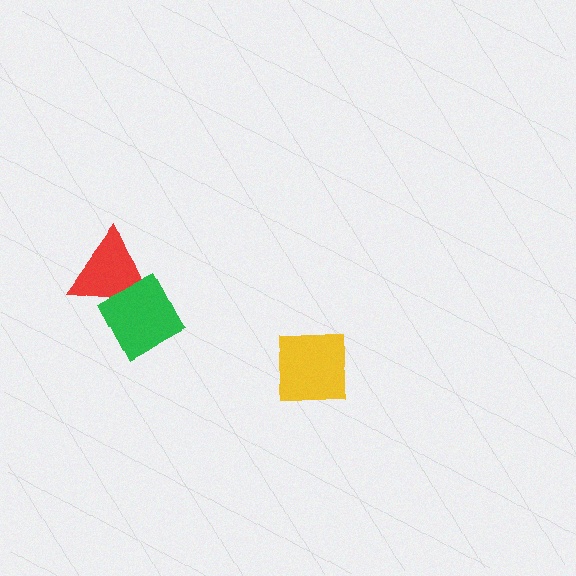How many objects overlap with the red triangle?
1 object overlaps with the red triangle.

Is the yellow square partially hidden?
No, no other shape covers it.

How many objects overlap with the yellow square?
0 objects overlap with the yellow square.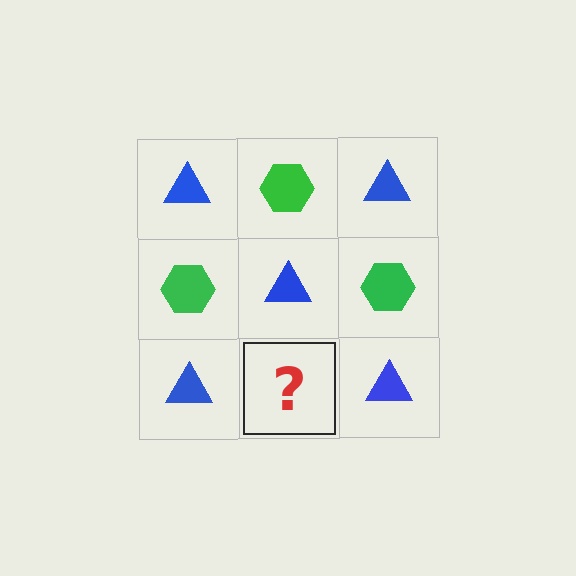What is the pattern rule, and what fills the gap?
The rule is that it alternates blue triangle and green hexagon in a checkerboard pattern. The gap should be filled with a green hexagon.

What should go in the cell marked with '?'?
The missing cell should contain a green hexagon.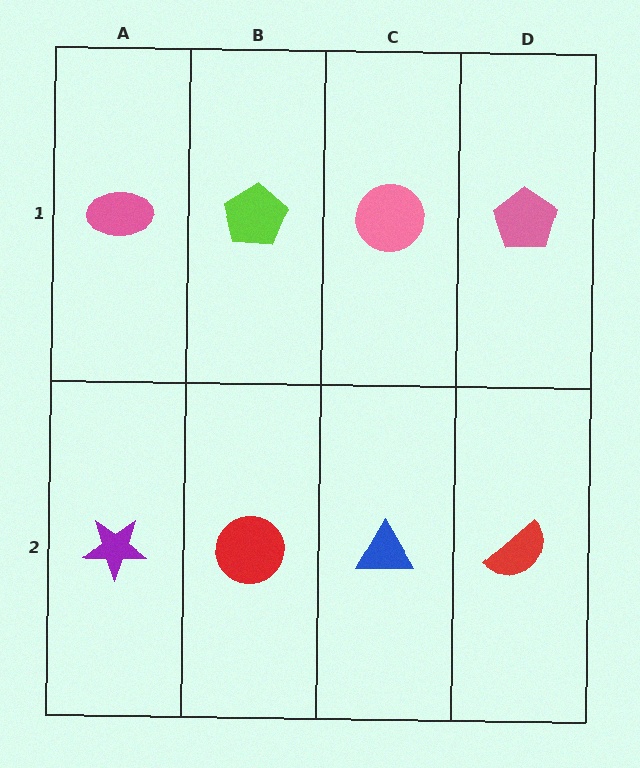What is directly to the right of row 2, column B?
A blue triangle.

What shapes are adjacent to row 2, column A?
A pink ellipse (row 1, column A), a red circle (row 2, column B).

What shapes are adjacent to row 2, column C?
A pink circle (row 1, column C), a red circle (row 2, column B), a red semicircle (row 2, column D).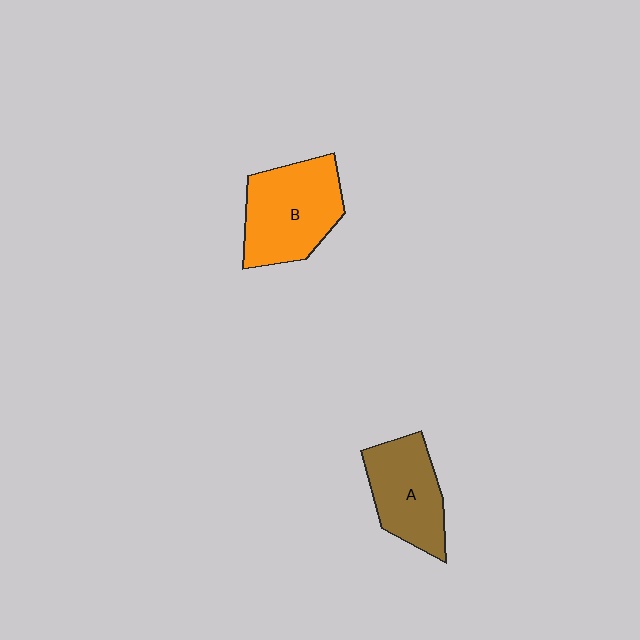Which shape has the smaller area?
Shape A (brown).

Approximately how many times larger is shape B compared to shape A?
Approximately 1.2 times.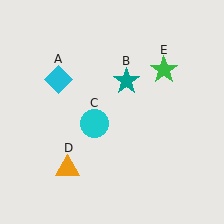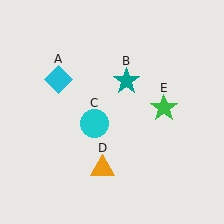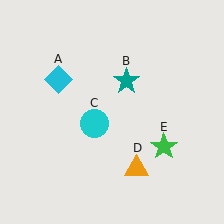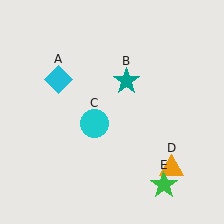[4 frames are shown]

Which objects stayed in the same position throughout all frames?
Cyan diamond (object A) and teal star (object B) and cyan circle (object C) remained stationary.